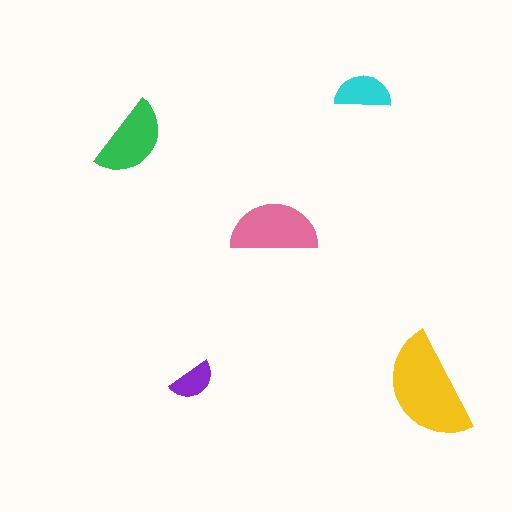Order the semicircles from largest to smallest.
the yellow one, the pink one, the green one, the cyan one, the purple one.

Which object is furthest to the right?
The yellow semicircle is rightmost.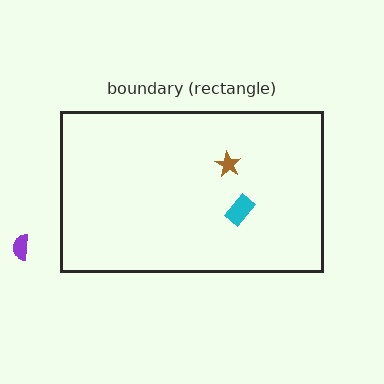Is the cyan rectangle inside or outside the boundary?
Inside.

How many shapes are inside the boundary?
2 inside, 1 outside.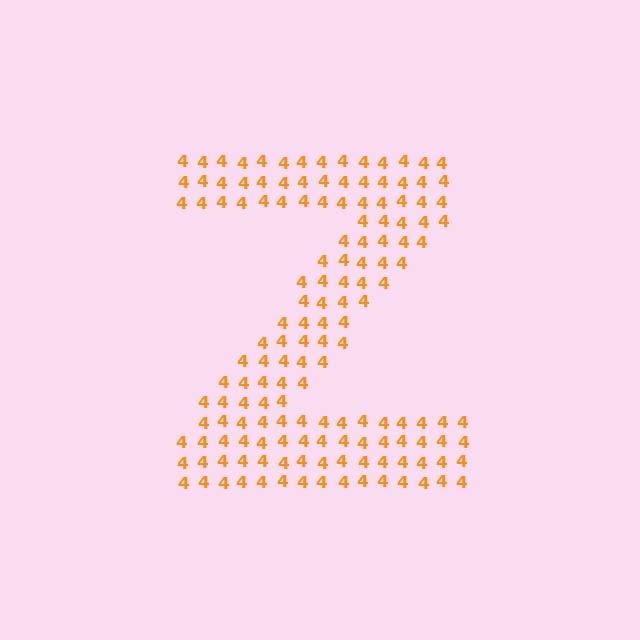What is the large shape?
The large shape is the letter Z.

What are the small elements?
The small elements are digit 4's.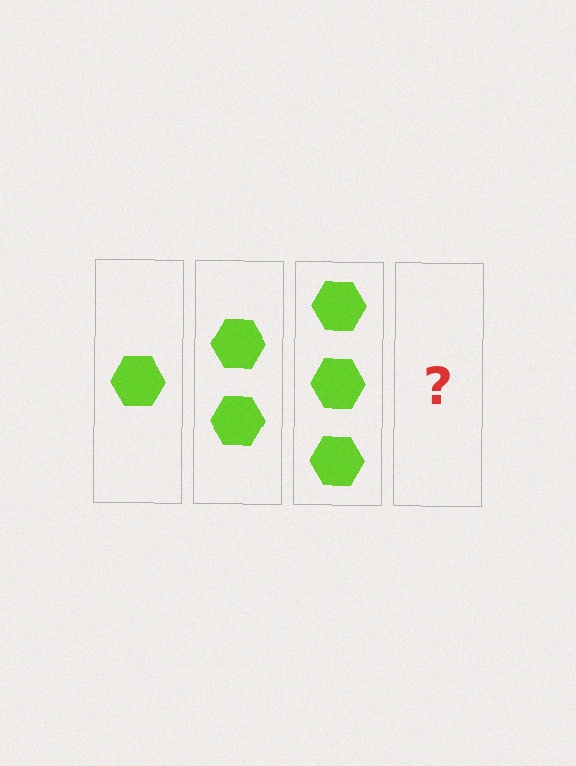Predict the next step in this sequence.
The next step is 4 hexagons.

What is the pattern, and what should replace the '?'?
The pattern is that each step adds one more hexagon. The '?' should be 4 hexagons.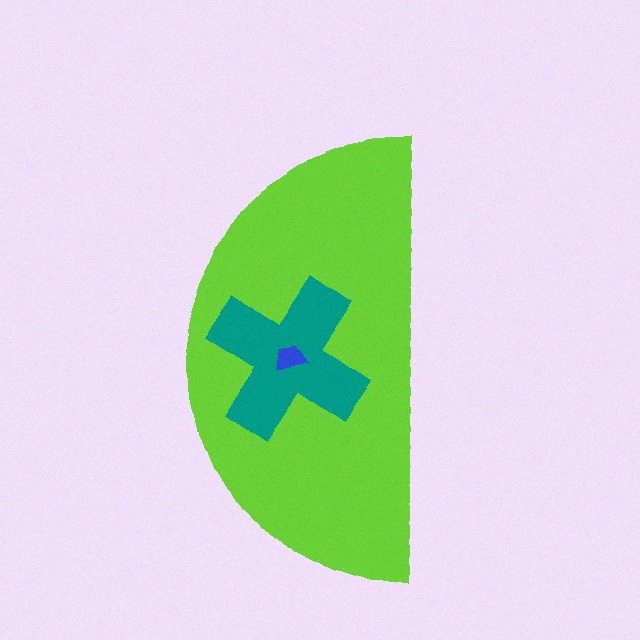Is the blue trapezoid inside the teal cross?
Yes.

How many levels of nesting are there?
3.